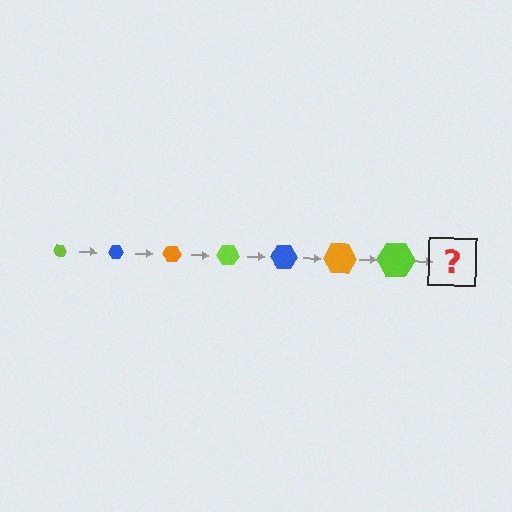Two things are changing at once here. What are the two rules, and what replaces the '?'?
The two rules are that the hexagon grows larger each step and the color cycles through lime, blue, and orange. The '?' should be a blue hexagon, larger than the previous one.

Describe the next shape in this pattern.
It should be a blue hexagon, larger than the previous one.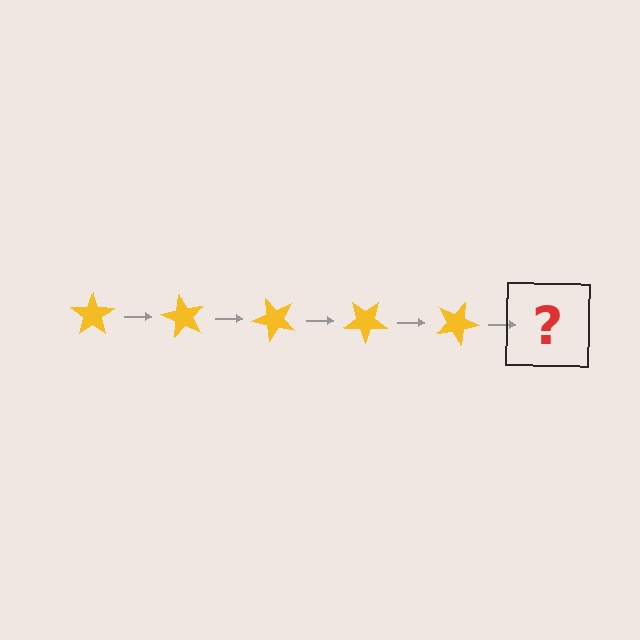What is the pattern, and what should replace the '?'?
The pattern is that the star rotates 60 degrees each step. The '?' should be a yellow star rotated 300 degrees.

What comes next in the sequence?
The next element should be a yellow star rotated 300 degrees.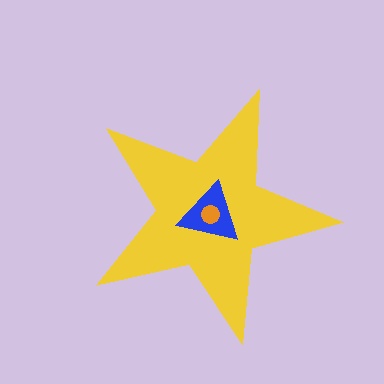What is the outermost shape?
The yellow star.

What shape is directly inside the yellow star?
The blue triangle.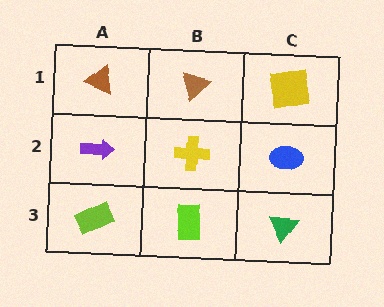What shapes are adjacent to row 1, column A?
A purple arrow (row 2, column A), a brown triangle (row 1, column B).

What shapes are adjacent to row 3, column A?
A purple arrow (row 2, column A), a lime rectangle (row 3, column B).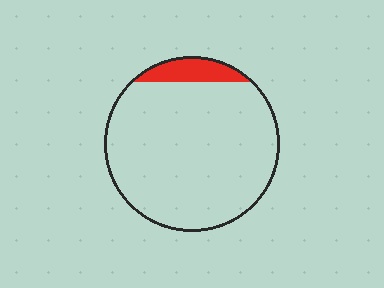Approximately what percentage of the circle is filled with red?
Approximately 10%.